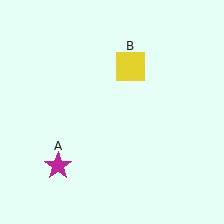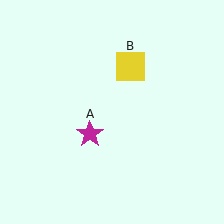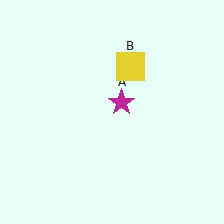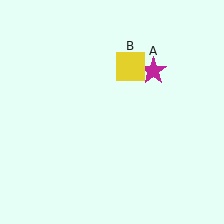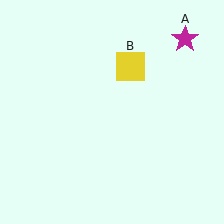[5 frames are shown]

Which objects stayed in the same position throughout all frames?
Yellow square (object B) remained stationary.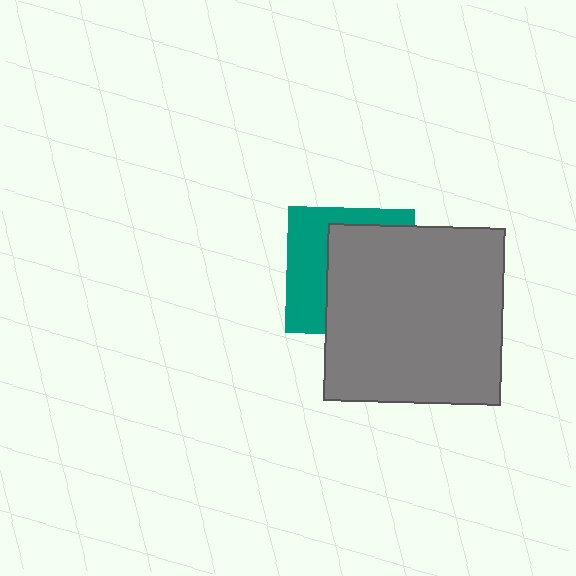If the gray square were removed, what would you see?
You would see the complete teal square.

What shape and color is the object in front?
The object in front is a gray square.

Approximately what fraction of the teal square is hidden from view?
Roughly 60% of the teal square is hidden behind the gray square.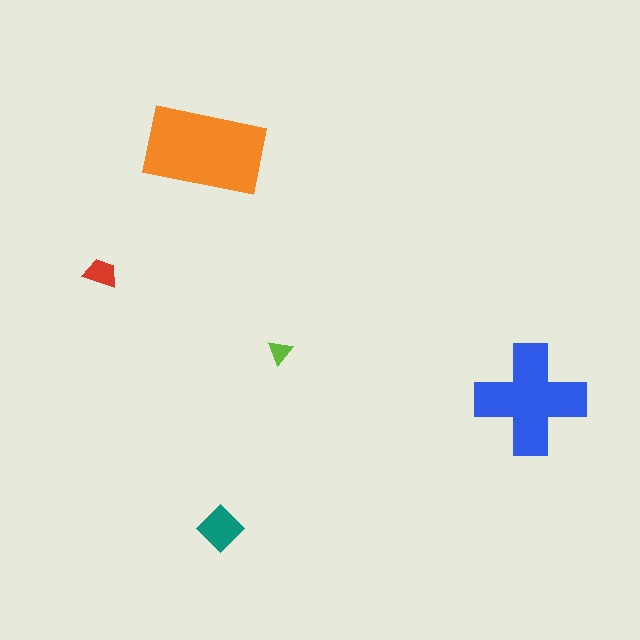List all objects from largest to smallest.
The orange rectangle, the blue cross, the teal diamond, the red trapezoid, the lime triangle.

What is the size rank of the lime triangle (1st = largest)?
5th.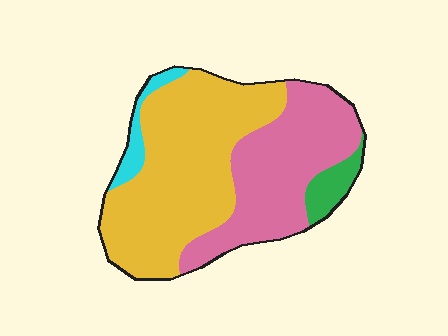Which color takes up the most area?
Yellow, at roughly 55%.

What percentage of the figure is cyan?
Cyan covers 5% of the figure.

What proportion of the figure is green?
Green covers 6% of the figure.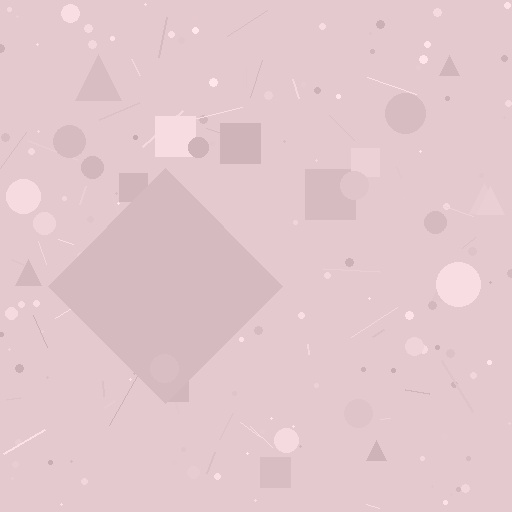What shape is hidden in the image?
A diamond is hidden in the image.